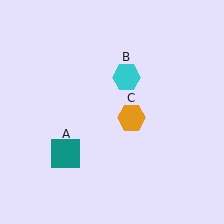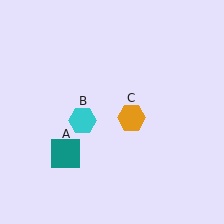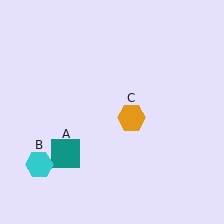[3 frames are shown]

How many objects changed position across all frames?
1 object changed position: cyan hexagon (object B).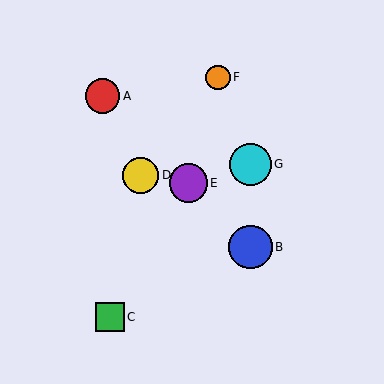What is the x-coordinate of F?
Object F is at x≈218.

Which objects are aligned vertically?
Objects B, G are aligned vertically.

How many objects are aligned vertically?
2 objects (B, G) are aligned vertically.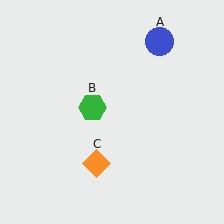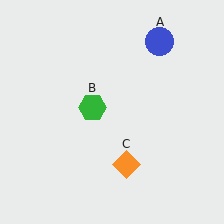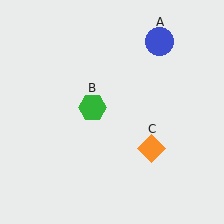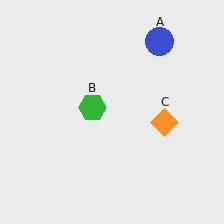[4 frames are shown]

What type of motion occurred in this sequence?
The orange diamond (object C) rotated counterclockwise around the center of the scene.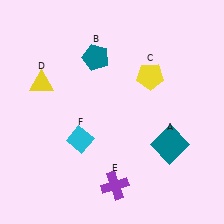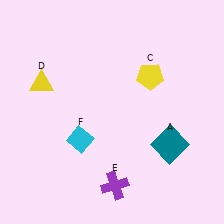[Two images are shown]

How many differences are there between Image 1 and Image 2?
There is 1 difference between the two images.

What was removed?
The teal pentagon (B) was removed in Image 2.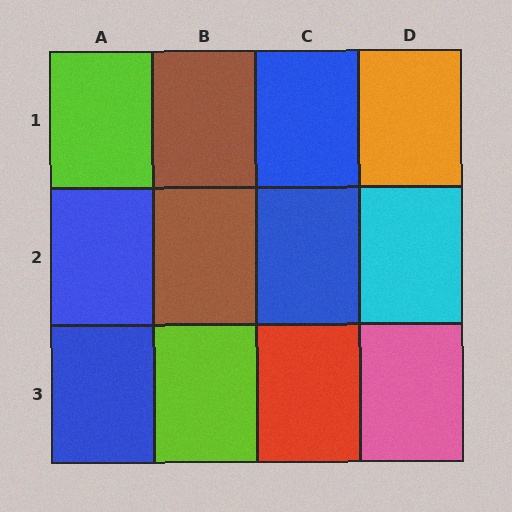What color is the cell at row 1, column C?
Blue.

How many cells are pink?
1 cell is pink.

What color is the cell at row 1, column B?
Brown.